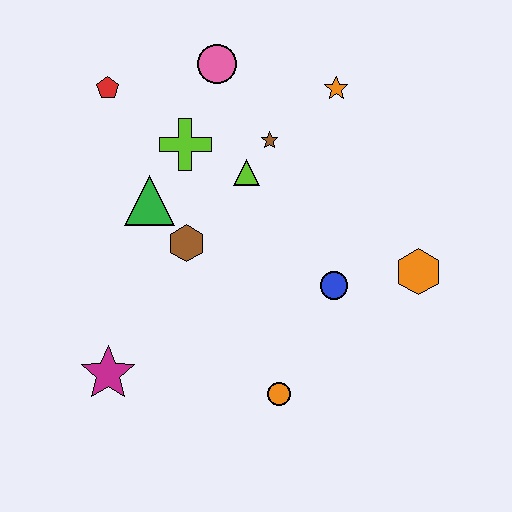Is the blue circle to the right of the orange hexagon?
No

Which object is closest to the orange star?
The brown star is closest to the orange star.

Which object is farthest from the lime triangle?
The magenta star is farthest from the lime triangle.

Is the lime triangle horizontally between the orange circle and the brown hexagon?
Yes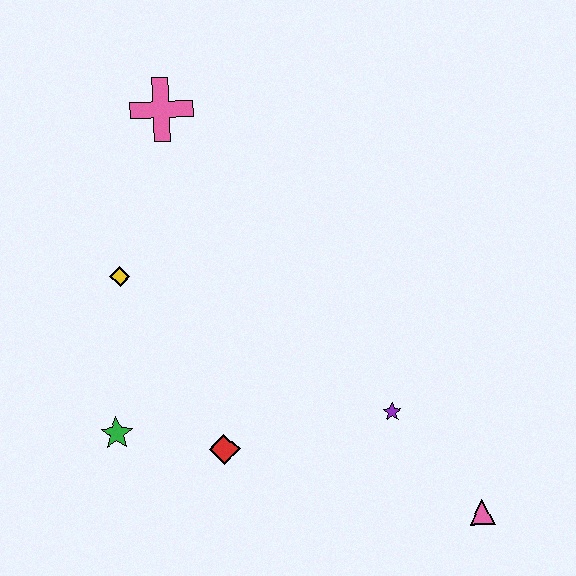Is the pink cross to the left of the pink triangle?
Yes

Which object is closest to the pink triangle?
The purple star is closest to the pink triangle.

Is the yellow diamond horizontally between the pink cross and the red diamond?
No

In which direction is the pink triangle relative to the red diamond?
The pink triangle is to the right of the red diamond.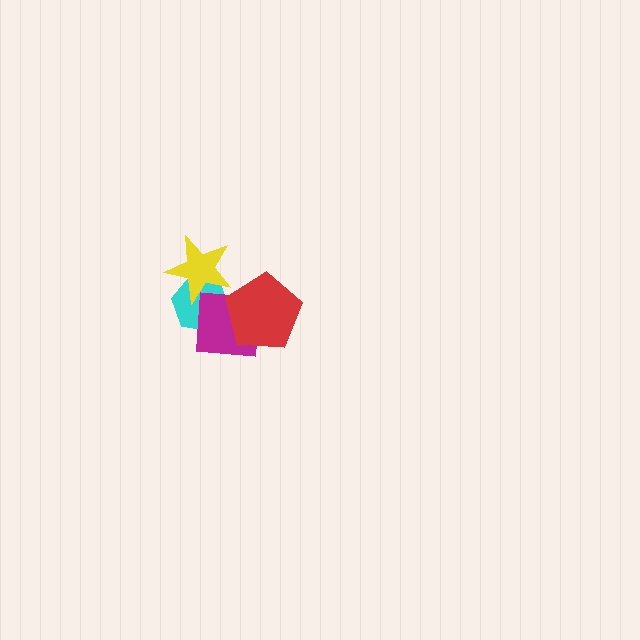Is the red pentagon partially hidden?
No, no other shape covers it.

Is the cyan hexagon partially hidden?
Yes, it is partially covered by another shape.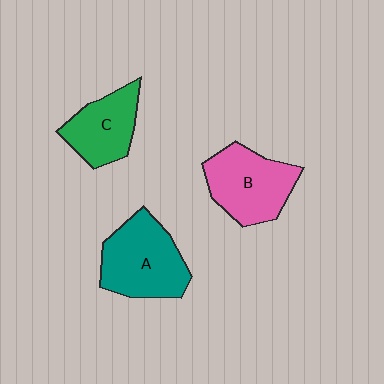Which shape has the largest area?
Shape A (teal).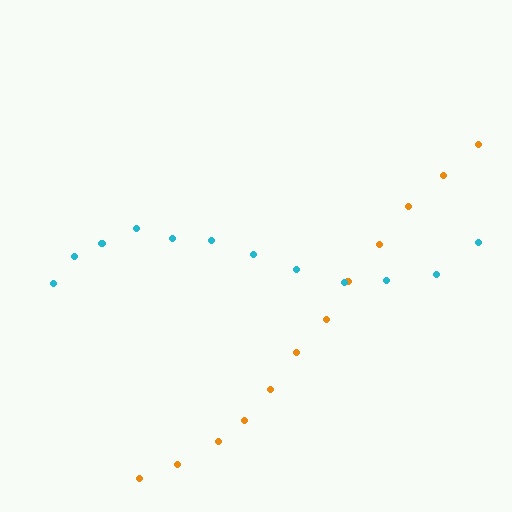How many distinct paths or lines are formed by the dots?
There are 2 distinct paths.